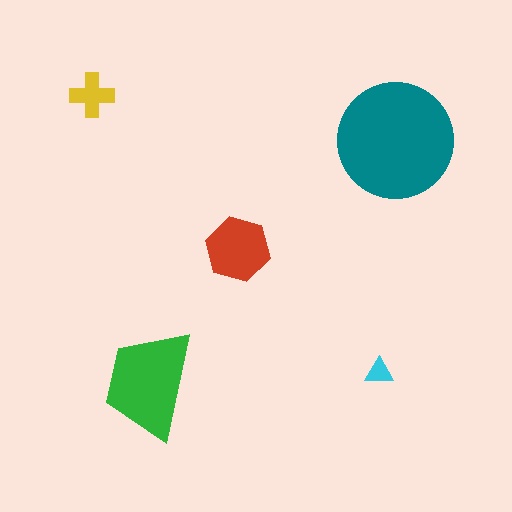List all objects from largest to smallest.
The teal circle, the green trapezoid, the red hexagon, the yellow cross, the cyan triangle.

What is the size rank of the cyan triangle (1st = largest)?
5th.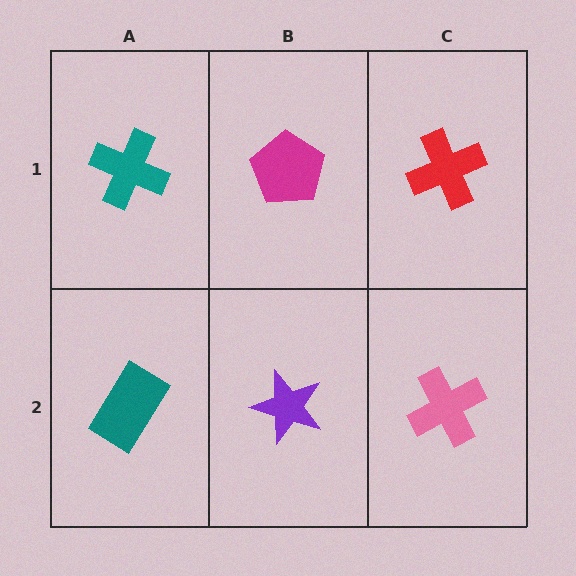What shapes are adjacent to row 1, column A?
A teal rectangle (row 2, column A), a magenta pentagon (row 1, column B).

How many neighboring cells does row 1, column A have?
2.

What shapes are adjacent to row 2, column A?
A teal cross (row 1, column A), a purple star (row 2, column B).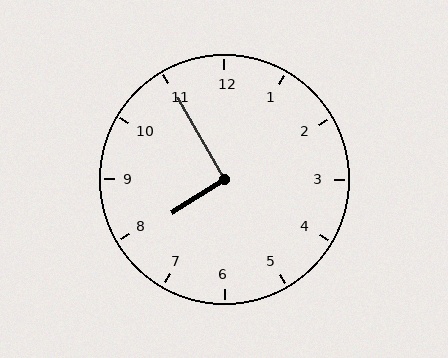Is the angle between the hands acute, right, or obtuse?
It is right.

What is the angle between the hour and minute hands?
Approximately 92 degrees.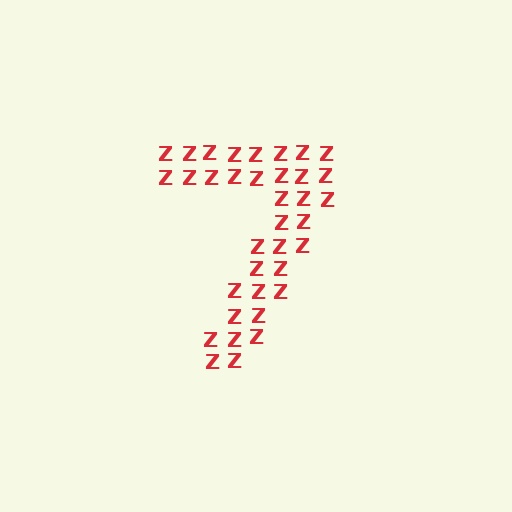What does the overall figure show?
The overall figure shows the digit 7.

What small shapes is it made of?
It is made of small letter Z's.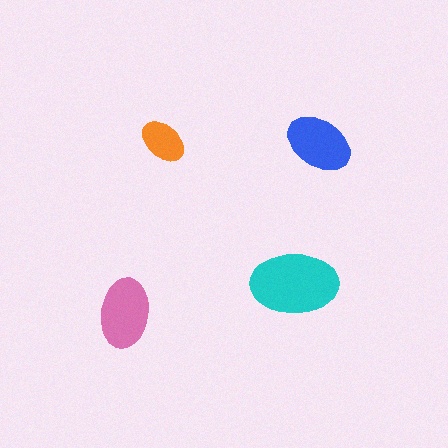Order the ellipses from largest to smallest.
the cyan one, the pink one, the blue one, the orange one.